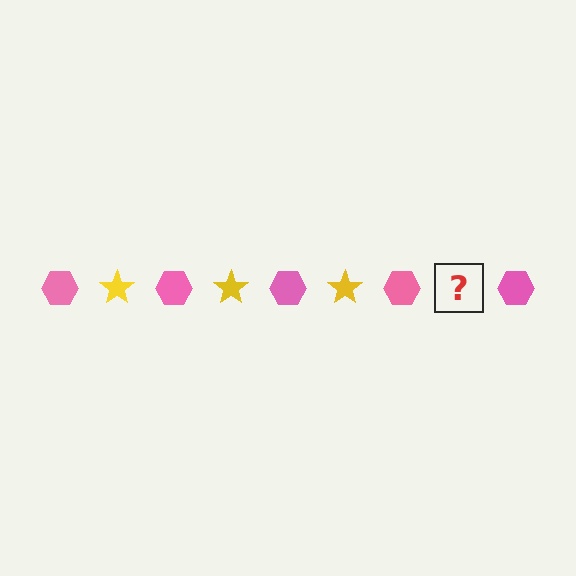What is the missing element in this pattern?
The missing element is a yellow star.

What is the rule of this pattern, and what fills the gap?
The rule is that the pattern alternates between pink hexagon and yellow star. The gap should be filled with a yellow star.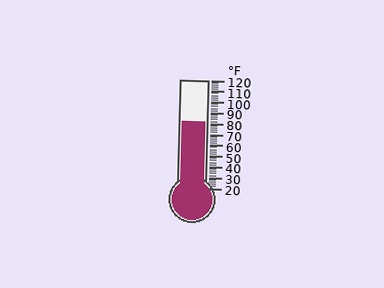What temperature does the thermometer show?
The thermometer shows approximately 82°F.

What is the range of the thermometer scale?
The thermometer scale ranges from 20°F to 120°F.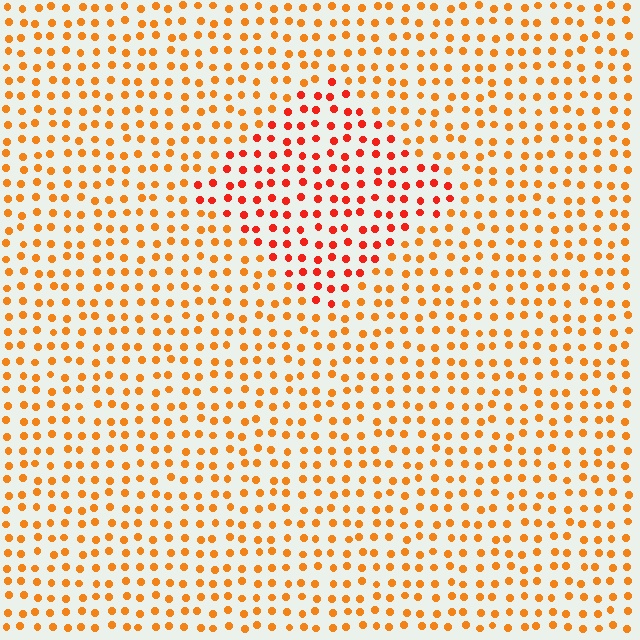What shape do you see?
I see a diamond.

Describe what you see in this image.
The image is filled with small orange elements in a uniform arrangement. A diamond-shaped region is visible where the elements are tinted to a slightly different hue, forming a subtle color boundary.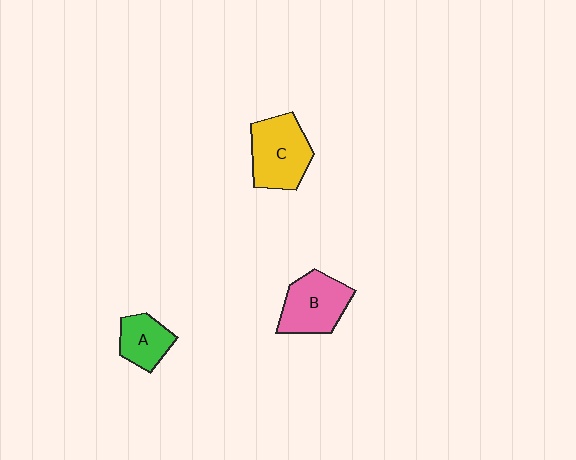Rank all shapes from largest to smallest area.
From largest to smallest: C (yellow), B (pink), A (green).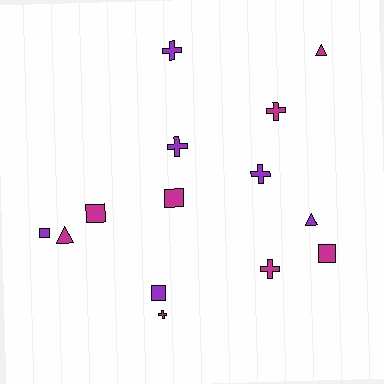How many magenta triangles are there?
There are 2 magenta triangles.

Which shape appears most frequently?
Cross, with 6 objects.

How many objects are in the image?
There are 14 objects.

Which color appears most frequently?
Magenta, with 8 objects.